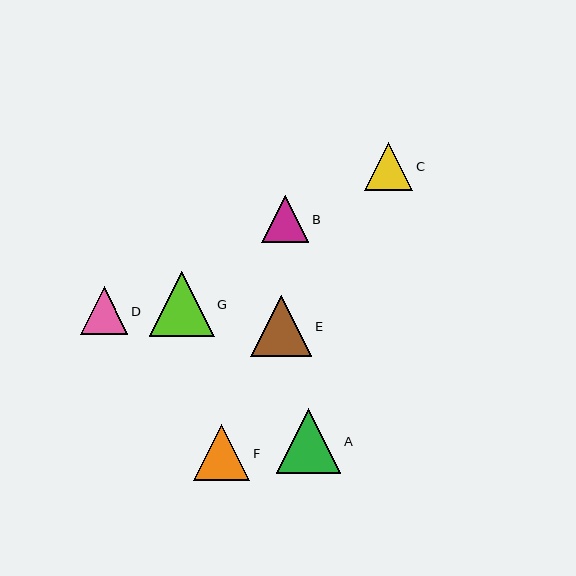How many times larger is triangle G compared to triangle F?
Triangle G is approximately 1.2 times the size of triangle F.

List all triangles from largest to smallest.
From largest to smallest: G, A, E, F, C, D, B.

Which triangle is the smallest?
Triangle B is the smallest with a size of approximately 47 pixels.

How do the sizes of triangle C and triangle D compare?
Triangle C and triangle D are approximately the same size.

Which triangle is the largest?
Triangle G is the largest with a size of approximately 65 pixels.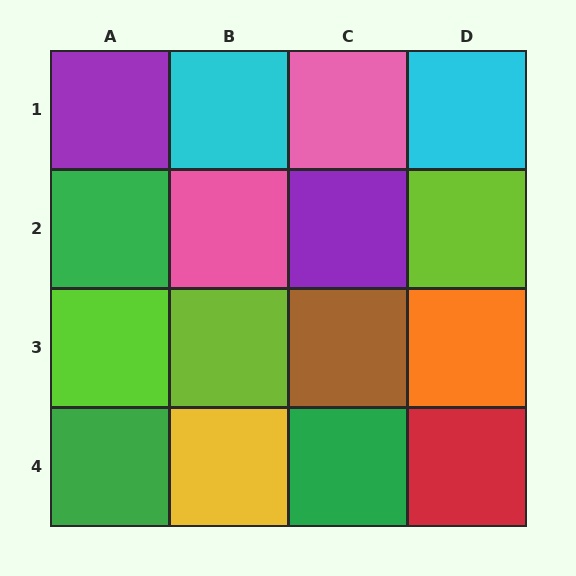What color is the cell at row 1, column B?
Cyan.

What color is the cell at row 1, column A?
Purple.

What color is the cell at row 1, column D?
Cyan.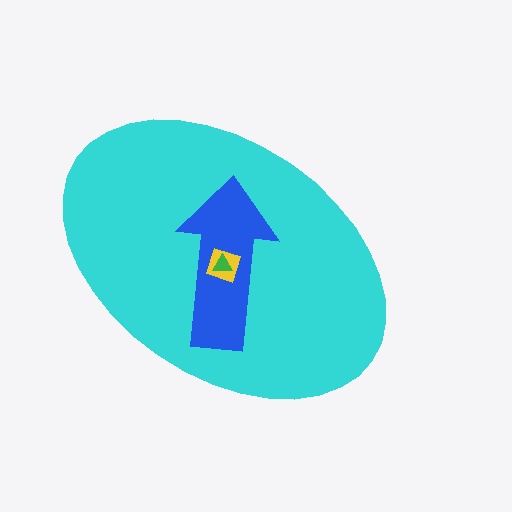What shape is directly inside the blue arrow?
The yellow diamond.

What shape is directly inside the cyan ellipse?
The blue arrow.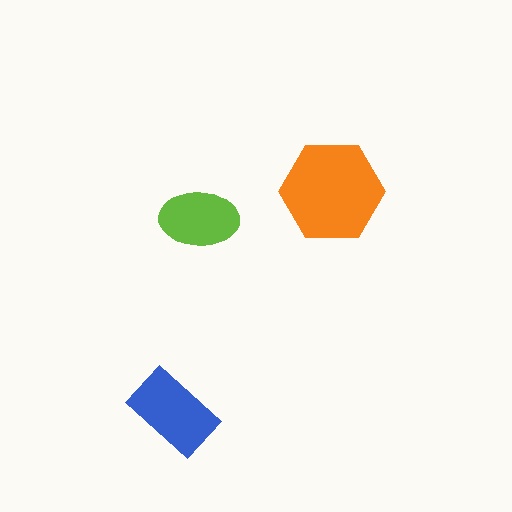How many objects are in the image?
There are 3 objects in the image.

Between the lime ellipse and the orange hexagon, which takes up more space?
The orange hexagon.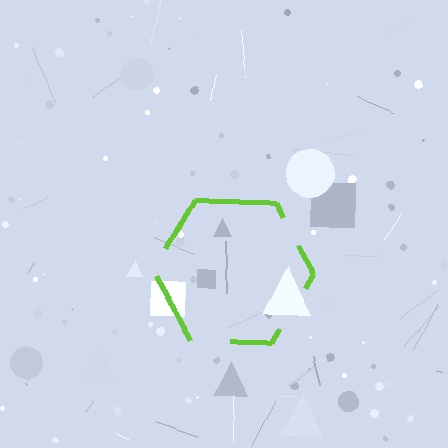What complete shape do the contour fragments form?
The contour fragments form a hexagon.